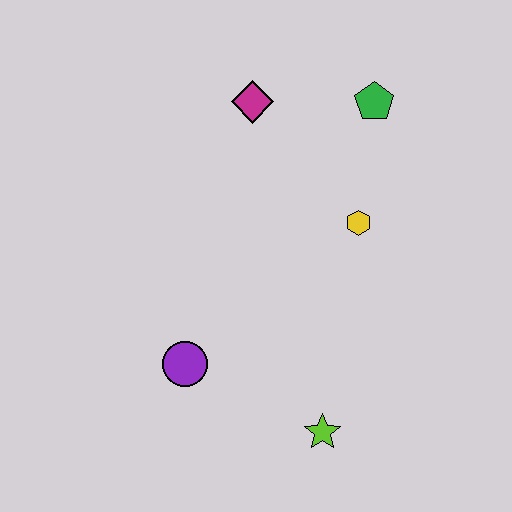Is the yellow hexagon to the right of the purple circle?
Yes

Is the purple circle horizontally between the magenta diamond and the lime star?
No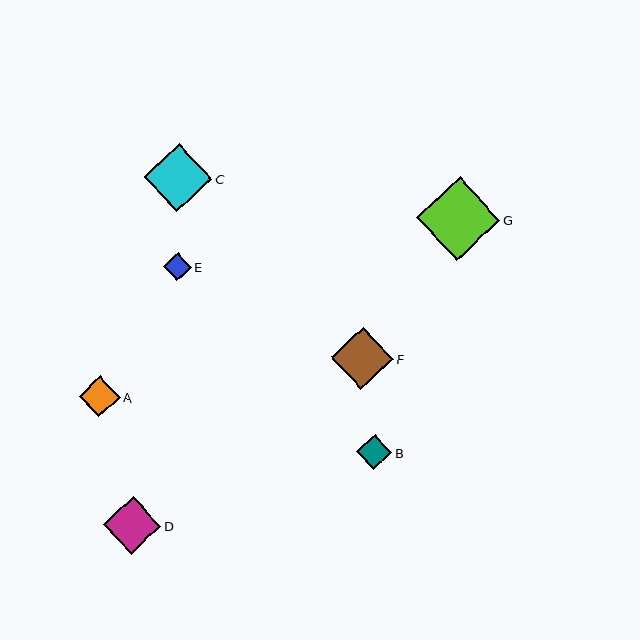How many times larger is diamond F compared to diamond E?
Diamond F is approximately 2.2 times the size of diamond E.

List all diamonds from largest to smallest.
From largest to smallest: G, C, F, D, A, B, E.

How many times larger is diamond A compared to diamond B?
Diamond A is approximately 1.2 times the size of diamond B.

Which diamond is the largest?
Diamond G is the largest with a size of approximately 84 pixels.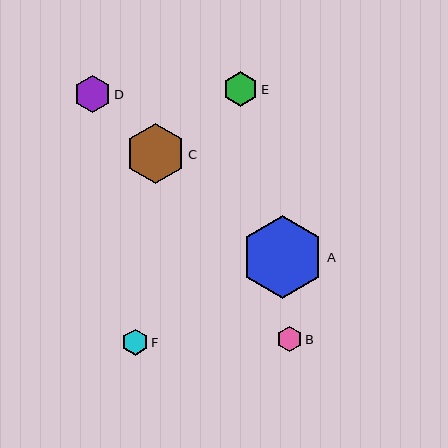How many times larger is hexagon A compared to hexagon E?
Hexagon A is approximately 2.4 times the size of hexagon E.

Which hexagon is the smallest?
Hexagon B is the smallest with a size of approximately 25 pixels.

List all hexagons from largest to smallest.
From largest to smallest: A, C, D, E, F, B.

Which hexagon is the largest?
Hexagon A is the largest with a size of approximately 83 pixels.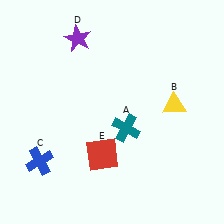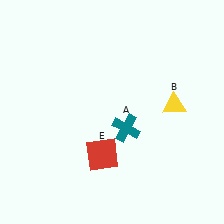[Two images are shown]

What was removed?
The blue cross (C), the purple star (D) were removed in Image 2.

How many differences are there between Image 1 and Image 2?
There are 2 differences between the two images.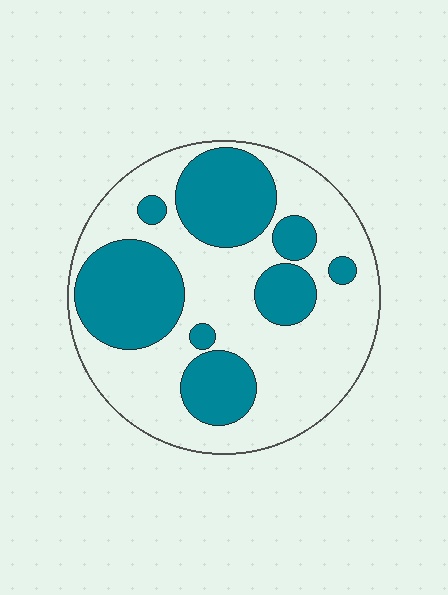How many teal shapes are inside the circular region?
8.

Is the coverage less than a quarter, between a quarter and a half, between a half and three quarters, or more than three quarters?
Between a quarter and a half.